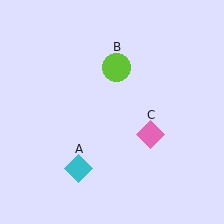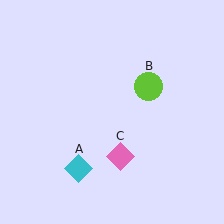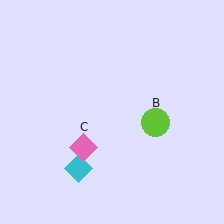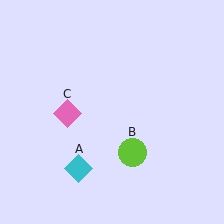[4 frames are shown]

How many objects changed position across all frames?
2 objects changed position: lime circle (object B), pink diamond (object C).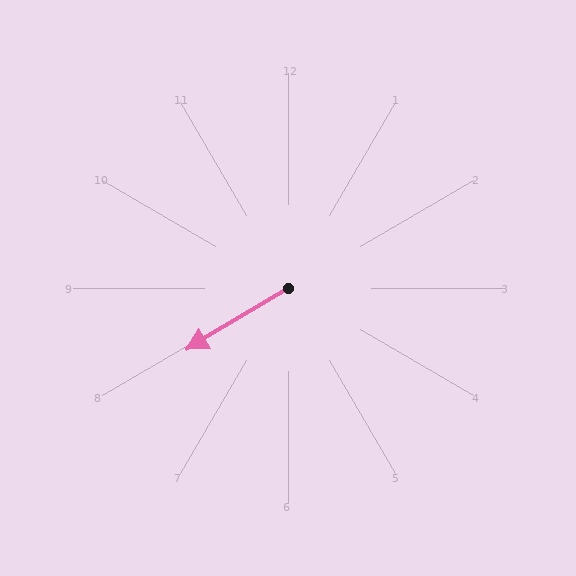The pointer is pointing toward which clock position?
Roughly 8 o'clock.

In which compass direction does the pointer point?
Southwest.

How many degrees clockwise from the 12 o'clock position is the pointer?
Approximately 239 degrees.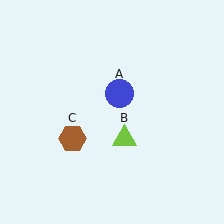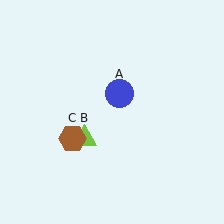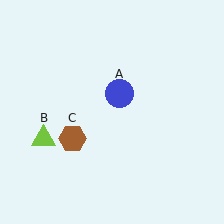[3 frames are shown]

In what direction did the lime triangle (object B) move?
The lime triangle (object B) moved left.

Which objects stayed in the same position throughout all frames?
Blue circle (object A) and brown hexagon (object C) remained stationary.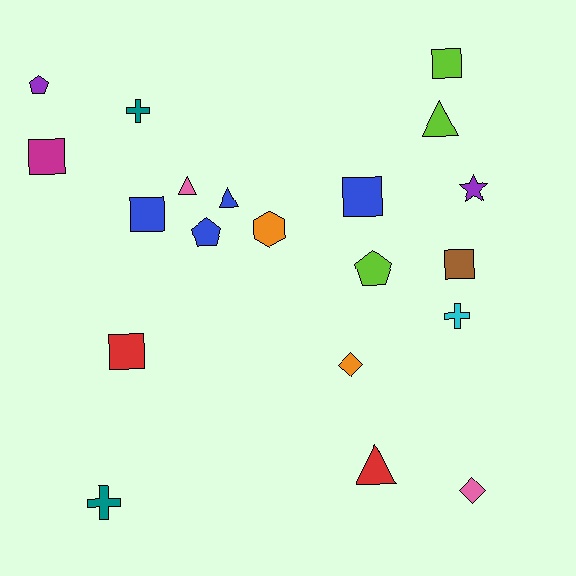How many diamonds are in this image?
There are 2 diamonds.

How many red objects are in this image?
There are 2 red objects.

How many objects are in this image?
There are 20 objects.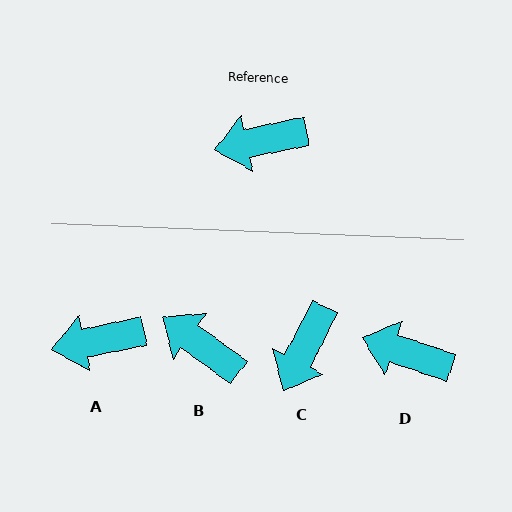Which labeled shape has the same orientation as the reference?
A.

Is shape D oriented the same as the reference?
No, it is off by about 30 degrees.